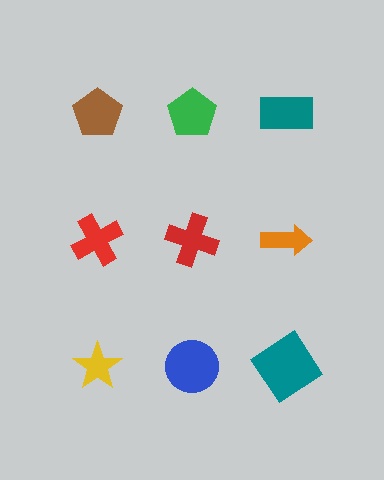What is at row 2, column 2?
A red cross.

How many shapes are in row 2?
3 shapes.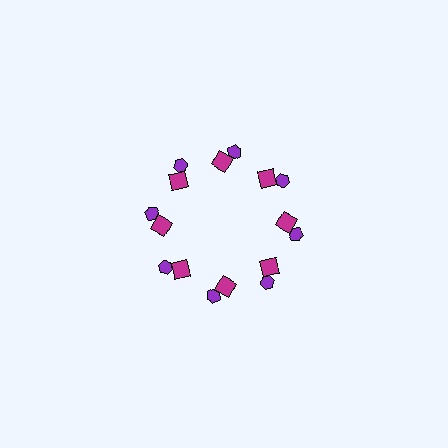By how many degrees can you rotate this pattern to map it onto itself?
The pattern maps onto itself every 45 degrees of rotation.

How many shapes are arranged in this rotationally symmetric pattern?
There are 16 shapes, arranged in 8 groups of 2.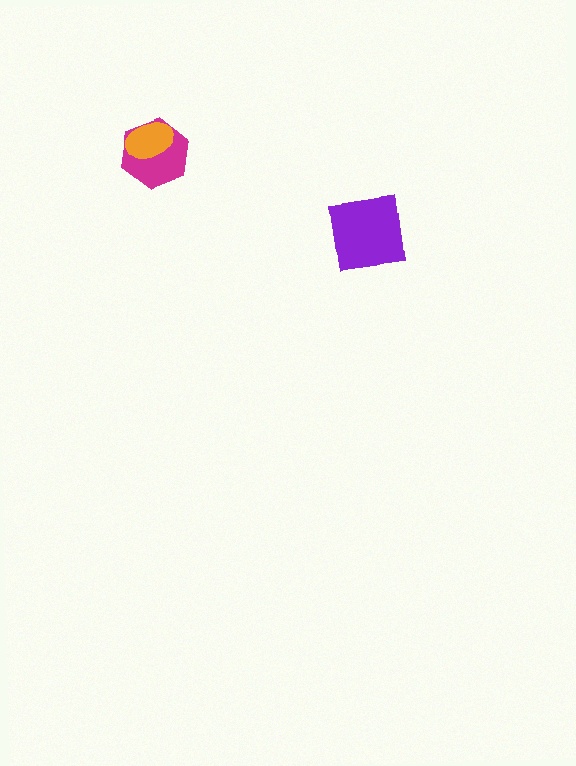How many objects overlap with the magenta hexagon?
1 object overlaps with the magenta hexagon.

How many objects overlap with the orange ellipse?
1 object overlaps with the orange ellipse.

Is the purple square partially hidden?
No, no other shape covers it.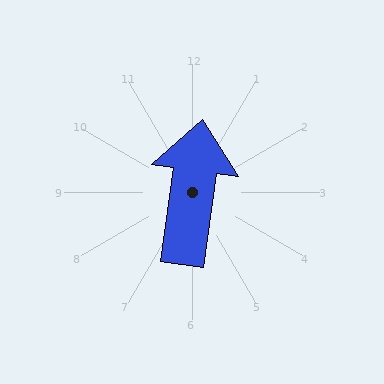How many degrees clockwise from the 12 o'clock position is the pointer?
Approximately 8 degrees.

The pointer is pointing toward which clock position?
Roughly 12 o'clock.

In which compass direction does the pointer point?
North.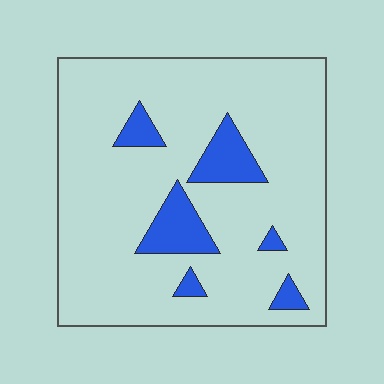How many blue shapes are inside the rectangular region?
6.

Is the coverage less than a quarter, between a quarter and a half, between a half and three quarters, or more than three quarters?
Less than a quarter.